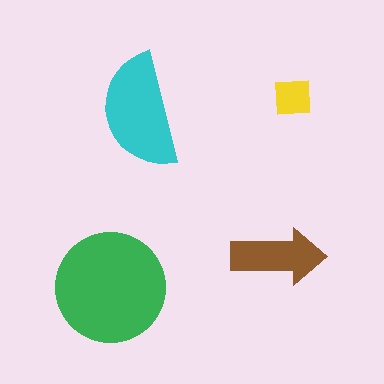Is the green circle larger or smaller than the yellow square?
Larger.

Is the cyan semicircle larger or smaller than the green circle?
Smaller.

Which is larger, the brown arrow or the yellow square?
The brown arrow.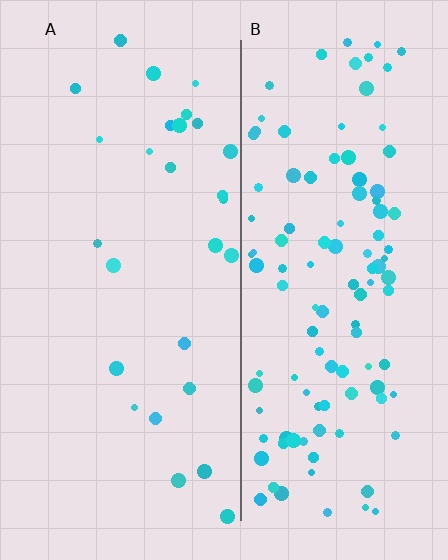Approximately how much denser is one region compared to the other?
Approximately 4.1× — region B over region A.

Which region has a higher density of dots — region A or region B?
B (the right).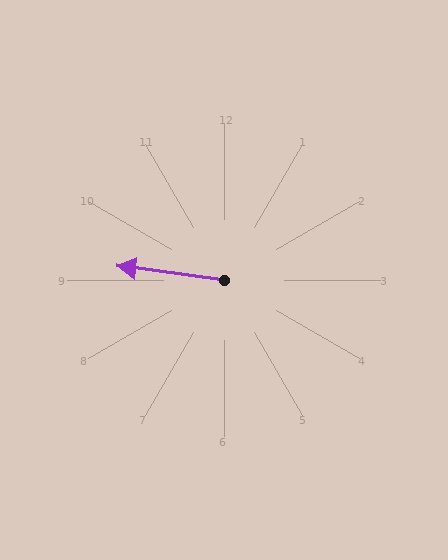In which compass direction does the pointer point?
West.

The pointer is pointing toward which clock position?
Roughly 9 o'clock.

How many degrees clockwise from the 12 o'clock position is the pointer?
Approximately 277 degrees.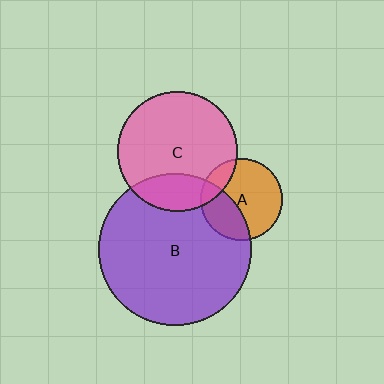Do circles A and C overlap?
Yes.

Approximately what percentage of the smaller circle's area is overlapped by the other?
Approximately 15%.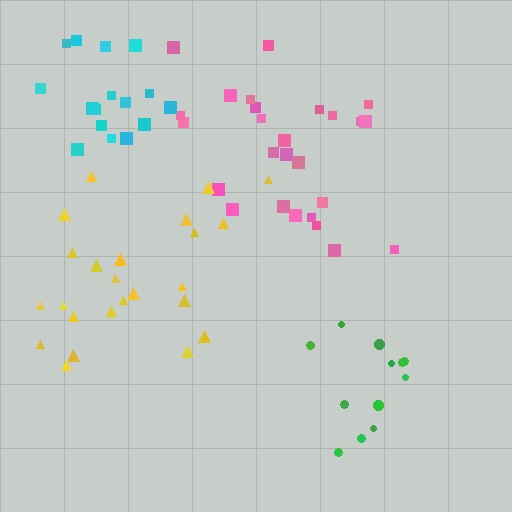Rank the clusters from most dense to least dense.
cyan, green, yellow, pink.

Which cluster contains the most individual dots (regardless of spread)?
Pink (26).